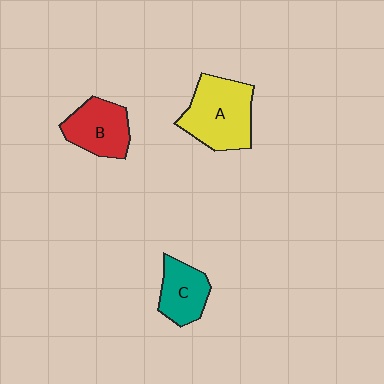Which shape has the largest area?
Shape A (yellow).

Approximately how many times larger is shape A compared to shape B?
Approximately 1.4 times.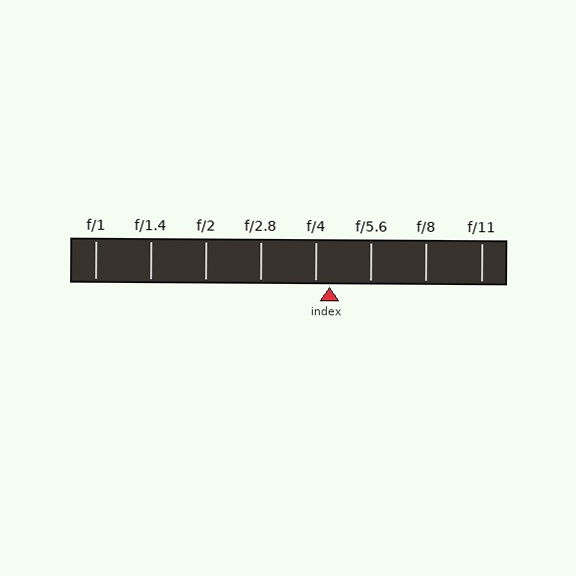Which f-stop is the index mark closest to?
The index mark is closest to f/4.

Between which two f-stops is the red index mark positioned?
The index mark is between f/4 and f/5.6.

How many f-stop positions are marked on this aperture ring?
There are 8 f-stop positions marked.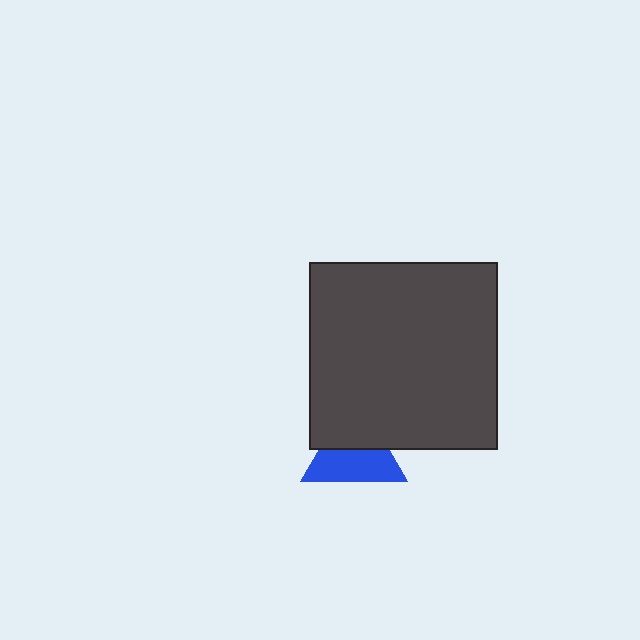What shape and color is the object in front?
The object in front is a dark gray square.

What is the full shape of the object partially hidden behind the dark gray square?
The partially hidden object is a blue triangle.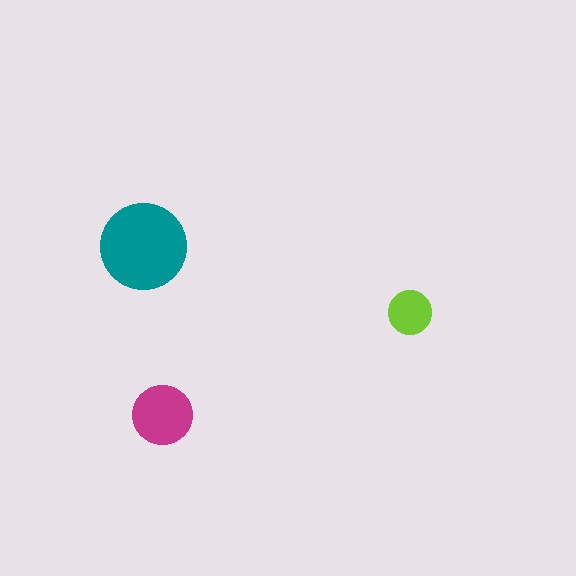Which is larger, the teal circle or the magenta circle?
The teal one.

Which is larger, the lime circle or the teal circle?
The teal one.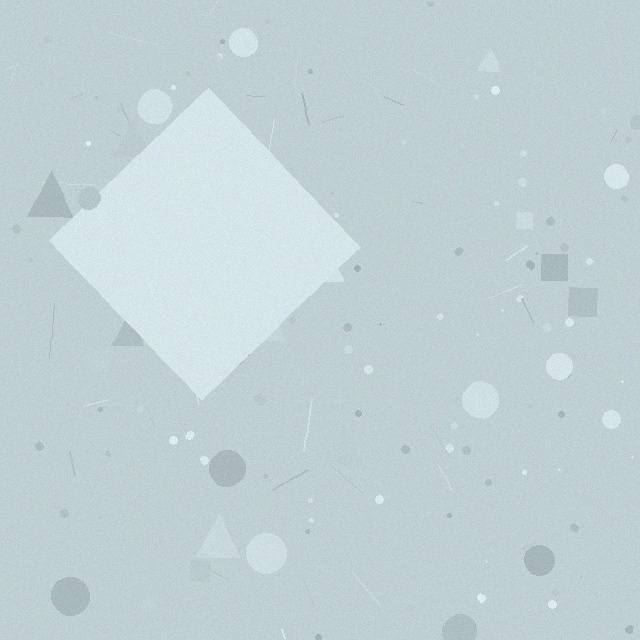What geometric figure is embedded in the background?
A diamond is embedded in the background.